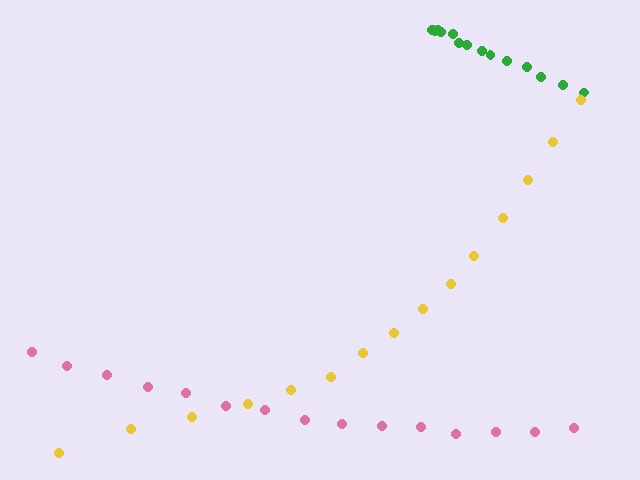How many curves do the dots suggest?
There are 3 distinct paths.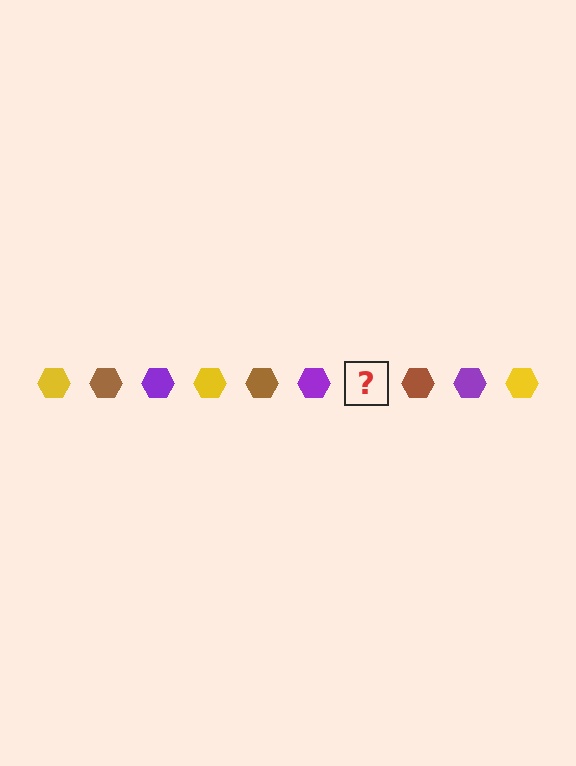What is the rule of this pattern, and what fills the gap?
The rule is that the pattern cycles through yellow, brown, purple hexagons. The gap should be filled with a yellow hexagon.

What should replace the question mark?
The question mark should be replaced with a yellow hexagon.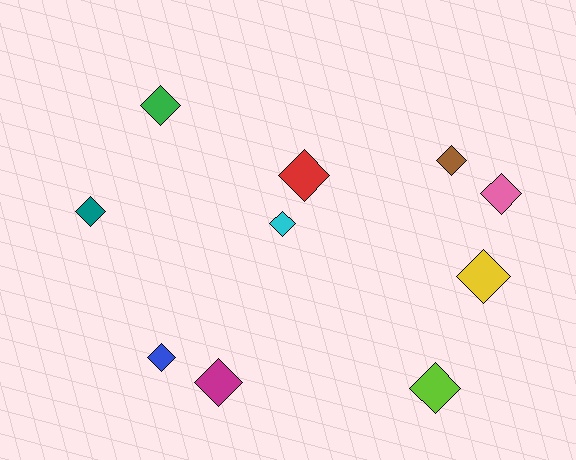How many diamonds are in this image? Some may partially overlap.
There are 10 diamonds.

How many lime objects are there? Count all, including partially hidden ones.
There is 1 lime object.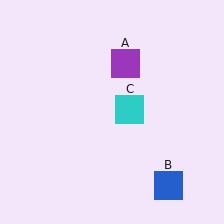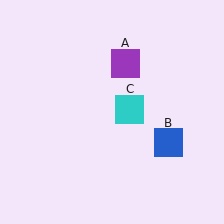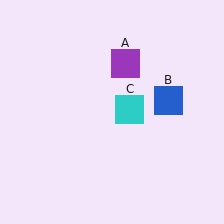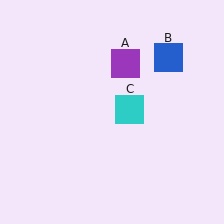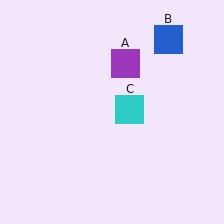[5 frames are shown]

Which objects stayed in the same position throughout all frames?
Purple square (object A) and cyan square (object C) remained stationary.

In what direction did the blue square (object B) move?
The blue square (object B) moved up.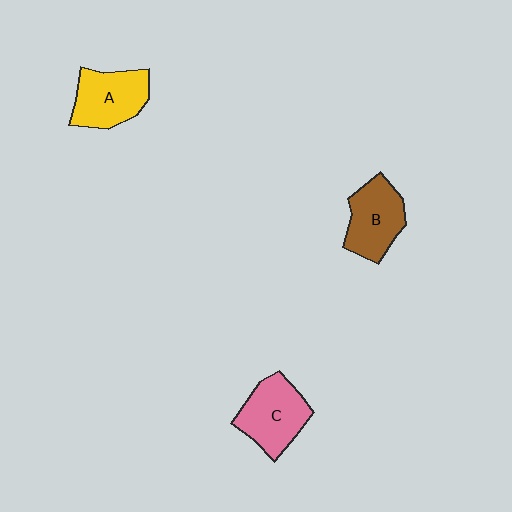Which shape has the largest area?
Shape C (pink).